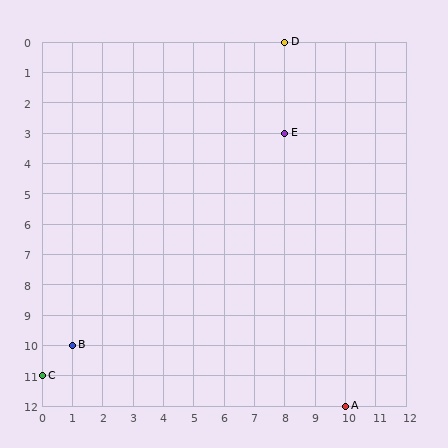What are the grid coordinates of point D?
Point D is at grid coordinates (8, 0).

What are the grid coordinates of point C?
Point C is at grid coordinates (0, 11).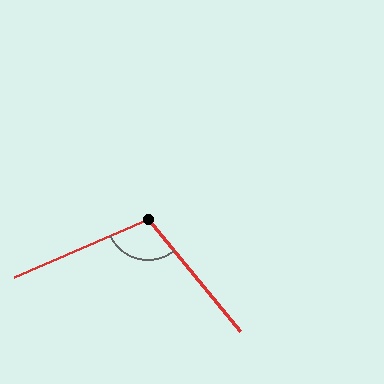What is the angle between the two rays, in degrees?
Approximately 106 degrees.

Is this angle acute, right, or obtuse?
It is obtuse.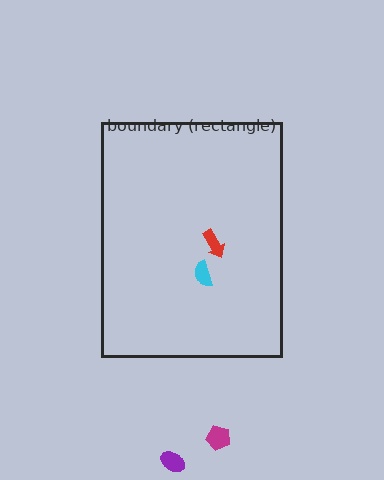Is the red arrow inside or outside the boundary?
Inside.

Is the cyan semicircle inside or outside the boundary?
Inside.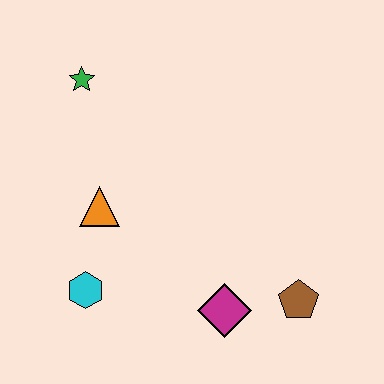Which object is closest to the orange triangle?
The cyan hexagon is closest to the orange triangle.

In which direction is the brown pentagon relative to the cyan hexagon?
The brown pentagon is to the right of the cyan hexagon.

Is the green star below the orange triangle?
No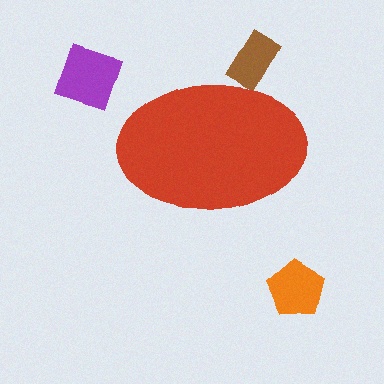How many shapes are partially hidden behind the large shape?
1 shape is partially hidden.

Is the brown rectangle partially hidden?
Yes, the brown rectangle is partially hidden behind the red ellipse.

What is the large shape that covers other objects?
A red ellipse.